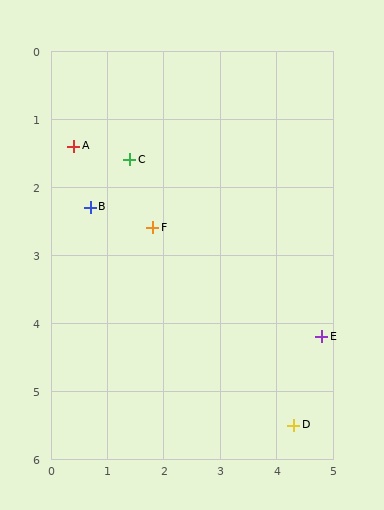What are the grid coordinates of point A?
Point A is at approximately (0.4, 1.4).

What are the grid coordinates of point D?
Point D is at approximately (4.3, 5.5).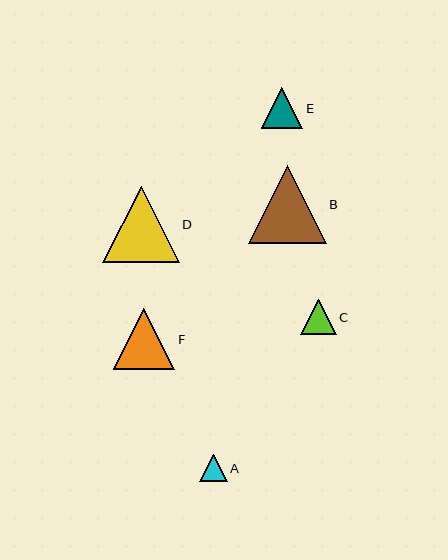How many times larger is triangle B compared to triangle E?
Triangle B is approximately 1.9 times the size of triangle E.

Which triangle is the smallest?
Triangle A is the smallest with a size of approximately 27 pixels.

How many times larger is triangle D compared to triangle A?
Triangle D is approximately 2.8 times the size of triangle A.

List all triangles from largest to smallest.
From largest to smallest: B, D, F, E, C, A.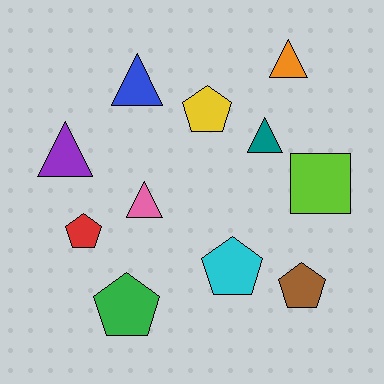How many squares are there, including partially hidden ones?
There is 1 square.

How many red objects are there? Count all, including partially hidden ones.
There is 1 red object.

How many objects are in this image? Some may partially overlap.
There are 11 objects.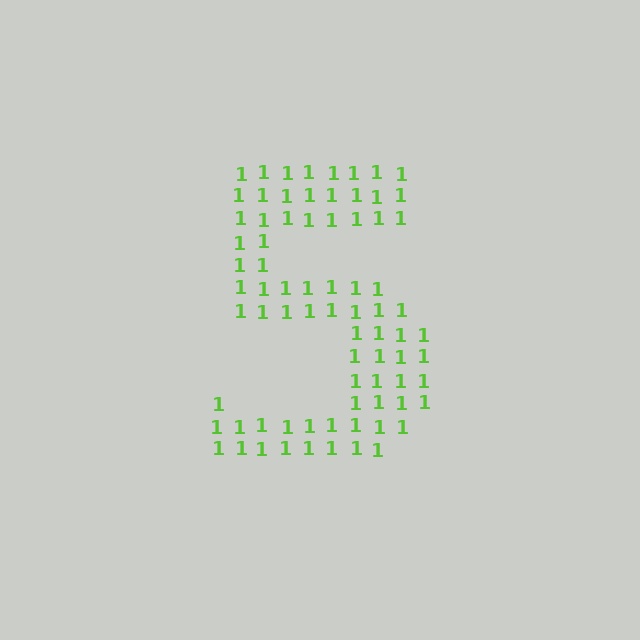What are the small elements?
The small elements are digit 1's.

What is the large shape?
The large shape is the digit 5.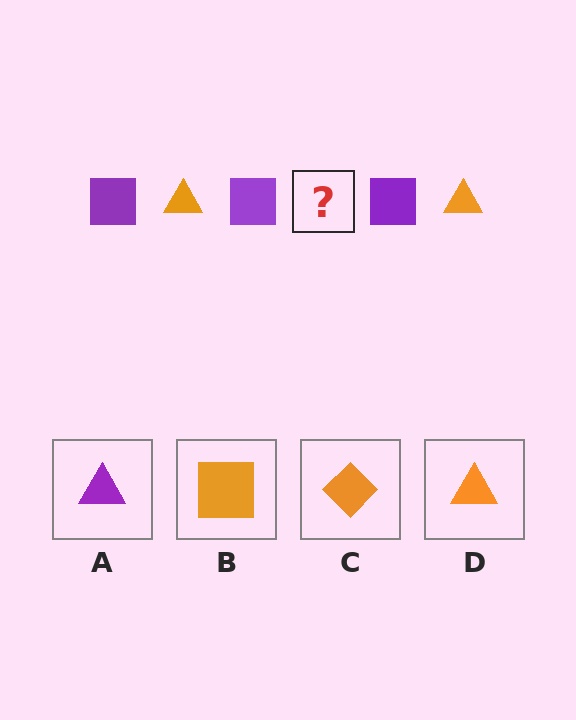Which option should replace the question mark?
Option D.